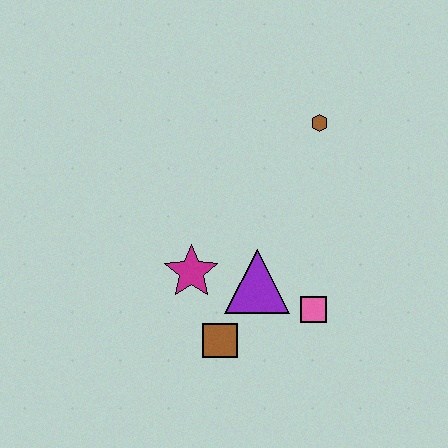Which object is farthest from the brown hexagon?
The brown square is farthest from the brown hexagon.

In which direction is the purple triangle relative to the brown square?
The purple triangle is above the brown square.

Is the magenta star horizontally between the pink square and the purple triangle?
No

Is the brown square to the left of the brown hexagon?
Yes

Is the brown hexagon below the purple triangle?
No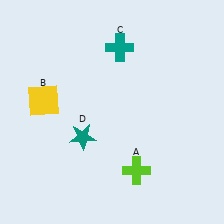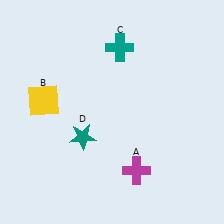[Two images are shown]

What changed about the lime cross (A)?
In Image 1, A is lime. In Image 2, it changed to magenta.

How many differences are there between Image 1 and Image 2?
There is 1 difference between the two images.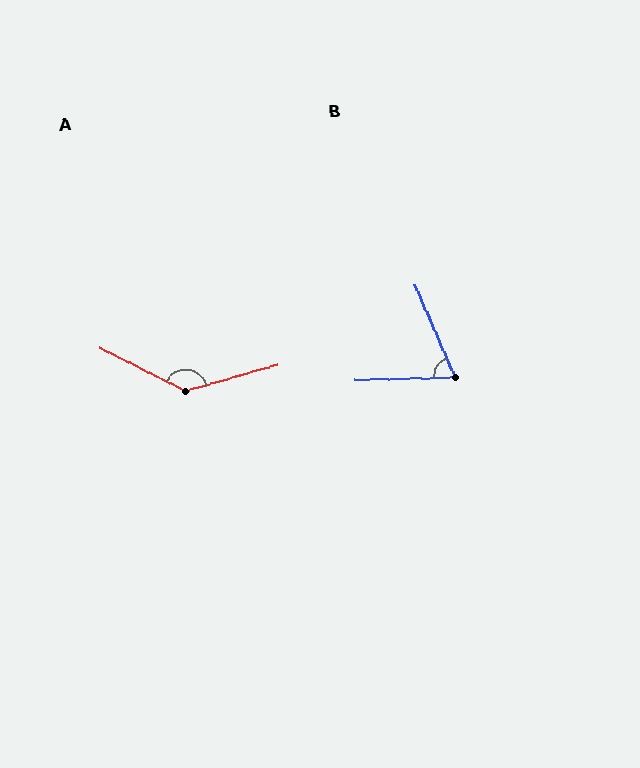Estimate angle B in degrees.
Approximately 68 degrees.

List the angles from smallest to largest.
B (68°), A (137°).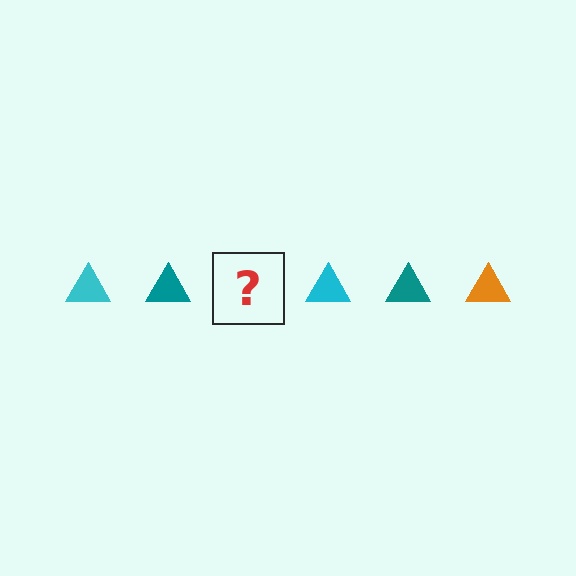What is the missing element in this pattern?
The missing element is an orange triangle.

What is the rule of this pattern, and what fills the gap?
The rule is that the pattern cycles through cyan, teal, orange triangles. The gap should be filled with an orange triangle.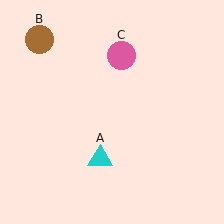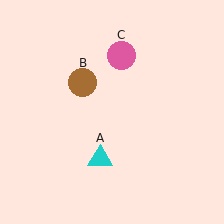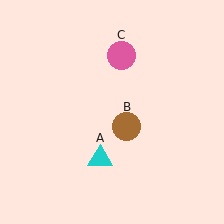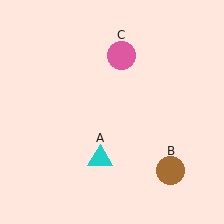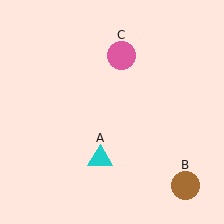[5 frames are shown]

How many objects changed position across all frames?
1 object changed position: brown circle (object B).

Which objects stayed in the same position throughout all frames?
Cyan triangle (object A) and pink circle (object C) remained stationary.